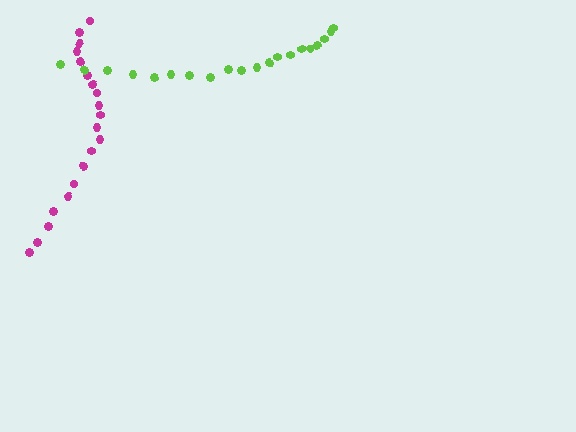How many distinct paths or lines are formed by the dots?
There are 2 distinct paths.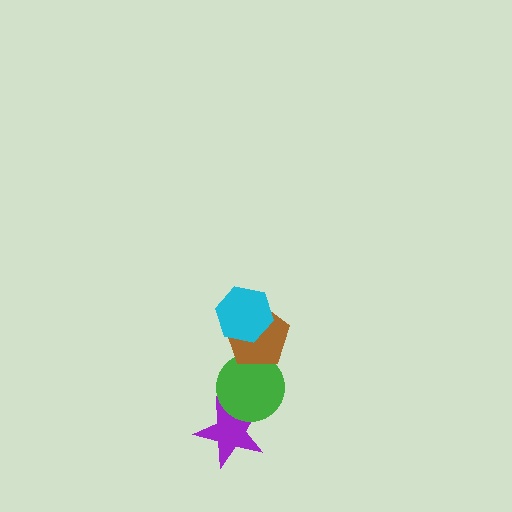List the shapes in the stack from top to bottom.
From top to bottom: the cyan hexagon, the brown pentagon, the green circle, the purple star.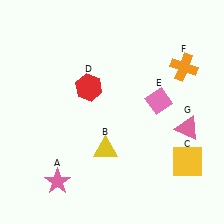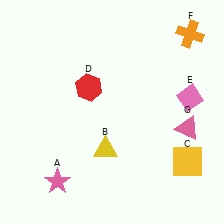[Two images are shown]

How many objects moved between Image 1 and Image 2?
2 objects moved between the two images.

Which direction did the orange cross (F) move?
The orange cross (F) moved up.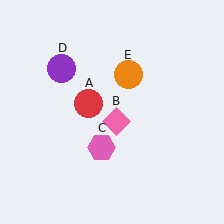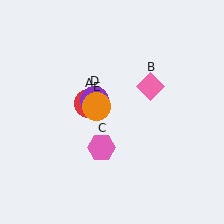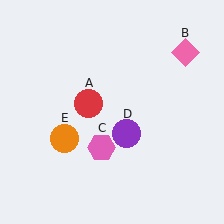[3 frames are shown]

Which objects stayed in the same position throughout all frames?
Red circle (object A) and pink hexagon (object C) remained stationary.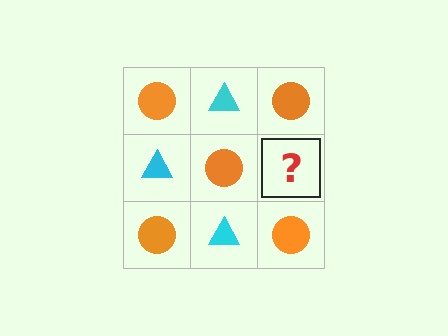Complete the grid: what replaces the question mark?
The question mark should be replaced with a cyan triangle.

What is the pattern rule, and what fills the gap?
The rule is that it alternates orange circle and cyan triangle in a checkerboard pattern. The gap should be filled with a cyan triangle.